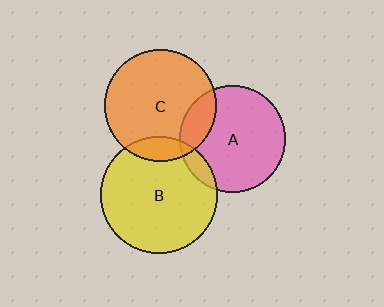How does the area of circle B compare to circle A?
Approximately 1.2 times.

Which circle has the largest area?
Circle B (yellow).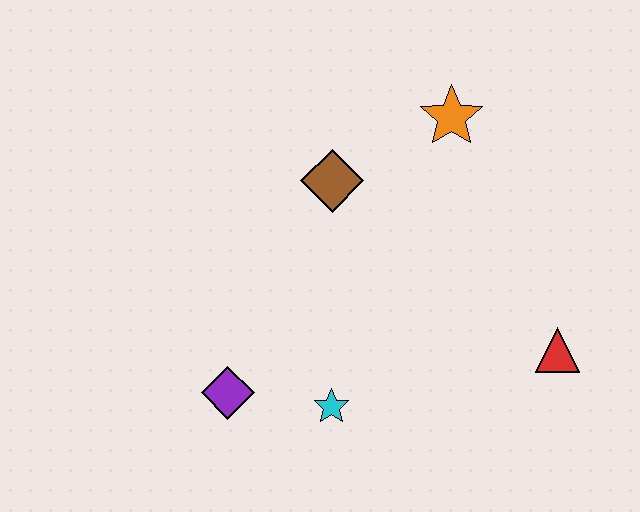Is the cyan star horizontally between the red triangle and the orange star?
No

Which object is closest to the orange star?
The brown diamond is closest to the orange star.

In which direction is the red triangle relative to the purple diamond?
The red triangle is to the right of the purple diamond.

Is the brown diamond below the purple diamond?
No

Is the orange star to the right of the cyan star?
Yes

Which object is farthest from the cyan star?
The orange star is farthest from the cyan star.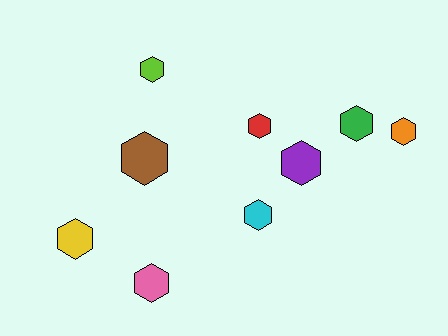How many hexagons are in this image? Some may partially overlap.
There are 9 hexagons.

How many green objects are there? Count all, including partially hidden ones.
There is 1 green object.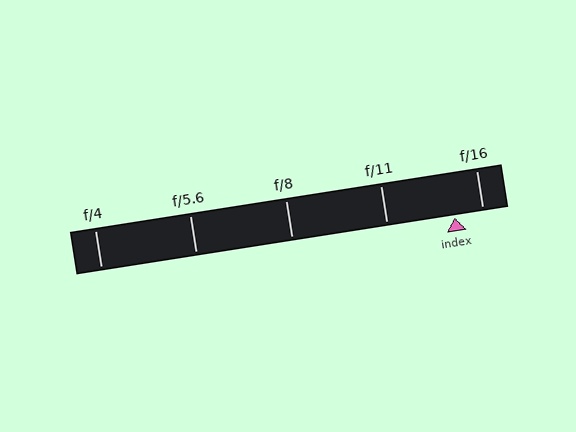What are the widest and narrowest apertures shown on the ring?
The widest aperture shown is f/4 and the narrowest is f/16.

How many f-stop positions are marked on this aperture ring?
There are 5 f-stop positions marked.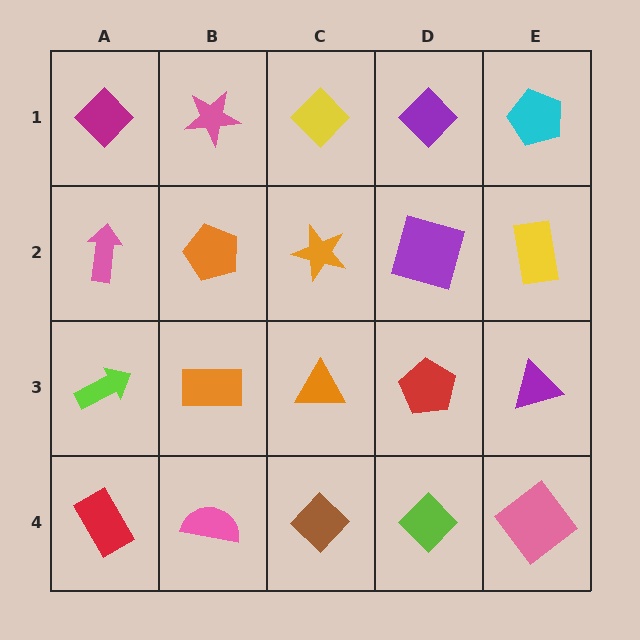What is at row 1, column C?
A yellow diamond.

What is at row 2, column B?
An orange pentagon.